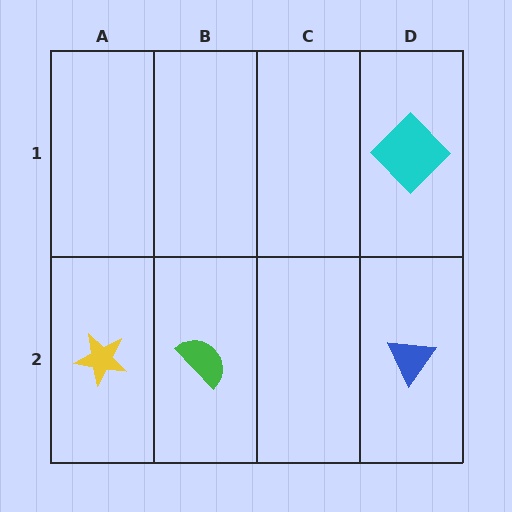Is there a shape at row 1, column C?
No, that cell is empty.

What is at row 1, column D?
A cyan diamond.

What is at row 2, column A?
A yellow star.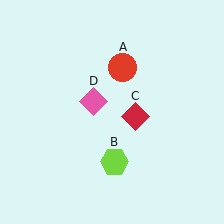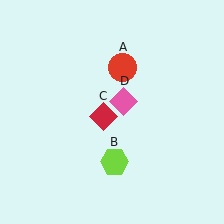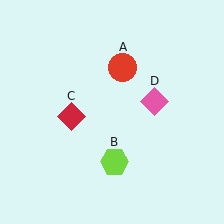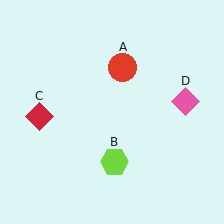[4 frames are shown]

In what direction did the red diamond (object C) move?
The red diamond (object C) moved left.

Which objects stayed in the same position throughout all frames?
Red circle (object A) and lime hexagon (object B) remained stationary.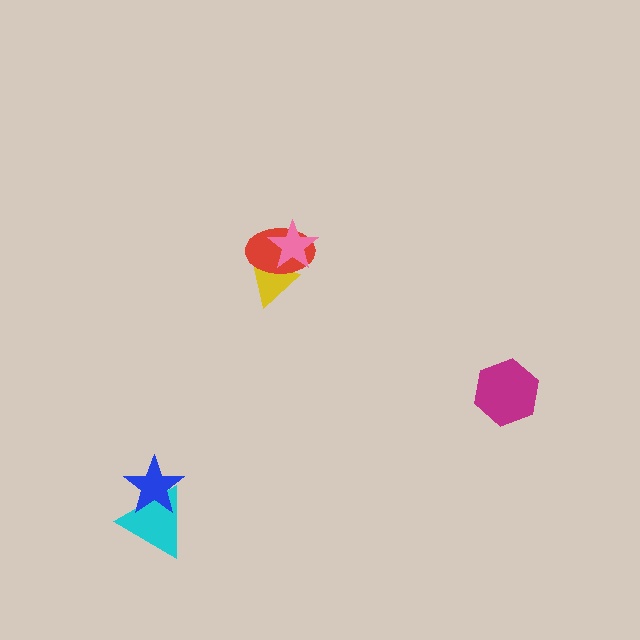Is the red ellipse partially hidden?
Yes, it is partially covered by another shape.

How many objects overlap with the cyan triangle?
1 object overlaps with the cyan triangle.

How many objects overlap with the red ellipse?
2 objects overlap with the red ellipse.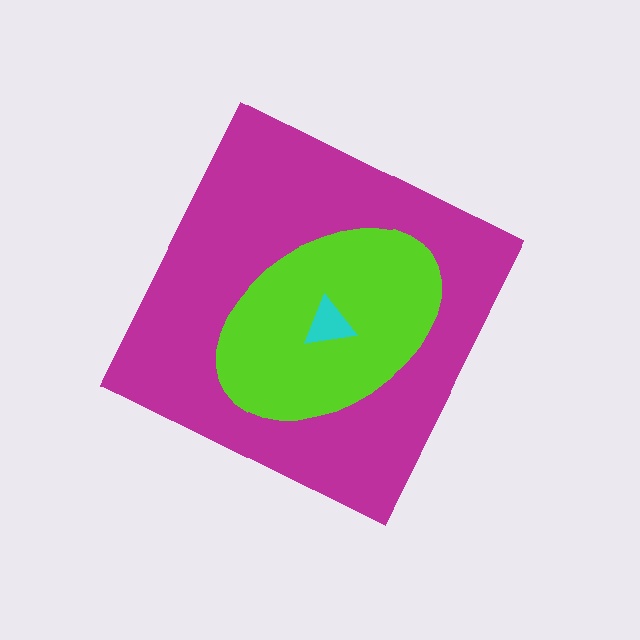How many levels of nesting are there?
3.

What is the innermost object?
The cyan triangle.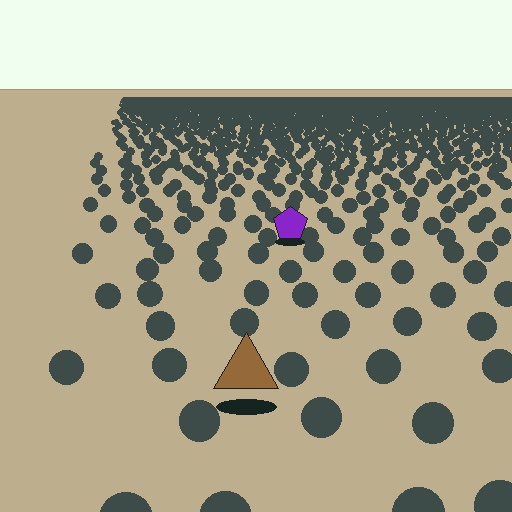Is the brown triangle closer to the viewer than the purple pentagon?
Yes. The brown triangle is closer — you can tell from the texture gradient: the ground texture is coarser near it.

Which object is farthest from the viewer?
The purple pentagon is farthest from the viewer. It appears smaller and the ground texture around it is denser.